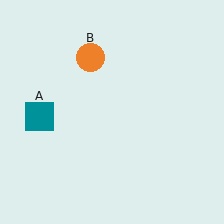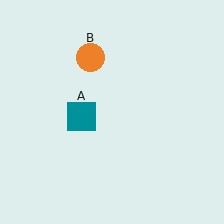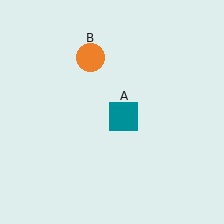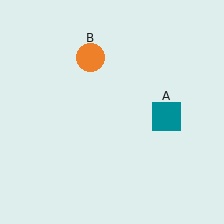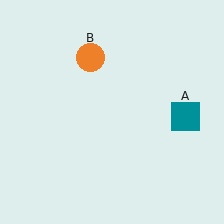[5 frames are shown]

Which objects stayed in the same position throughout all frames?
Orange circle (object B) remained stationary.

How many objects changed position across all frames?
1 object changed position: teal square (object A).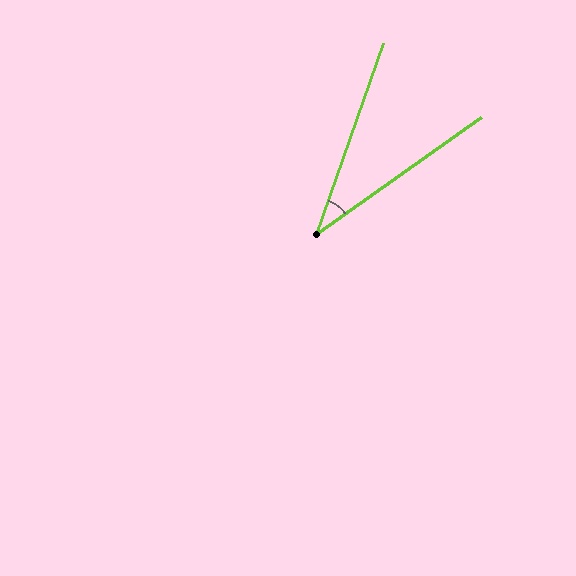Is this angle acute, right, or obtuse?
It is acute.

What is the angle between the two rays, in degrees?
Approximately 35 degrees.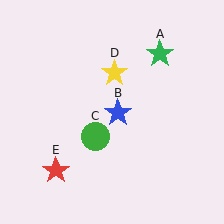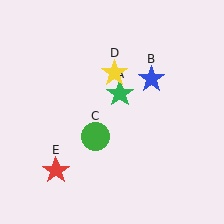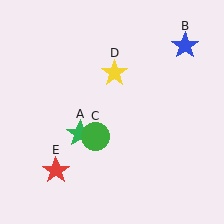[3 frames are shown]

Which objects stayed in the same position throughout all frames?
Green circle (object C) and yellow star (object D) and red star (object E) remained stationary.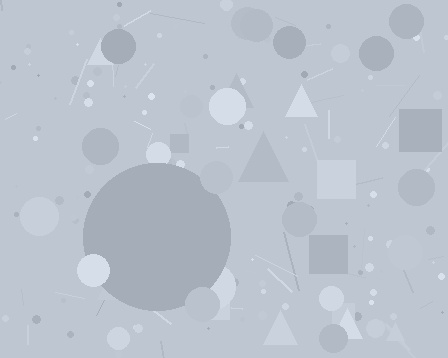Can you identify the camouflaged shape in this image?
The camouflaged shape is a circle.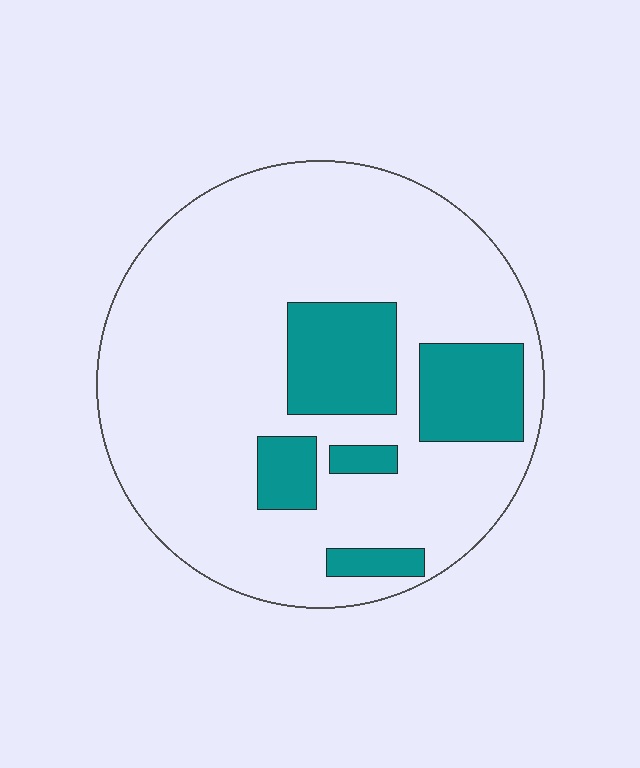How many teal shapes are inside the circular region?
5.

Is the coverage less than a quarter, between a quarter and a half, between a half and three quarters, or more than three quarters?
Less than a quarter.